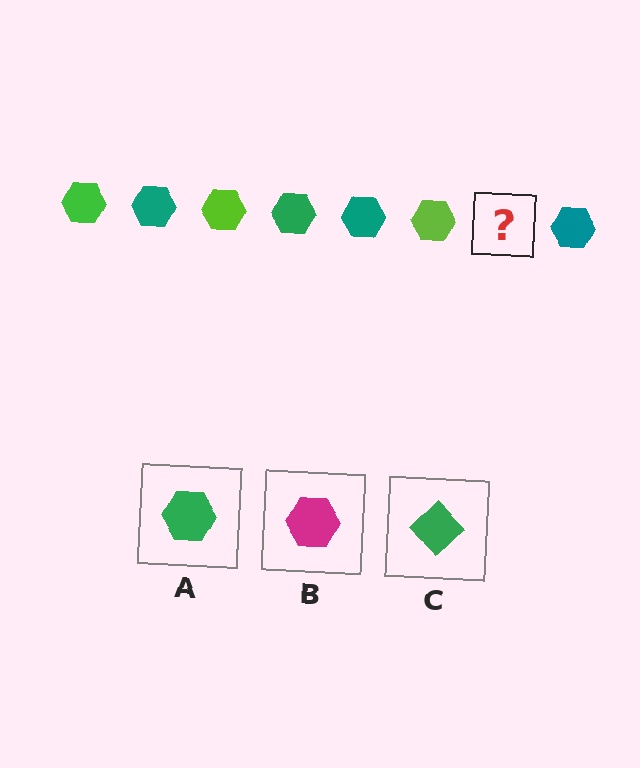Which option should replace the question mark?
Option A.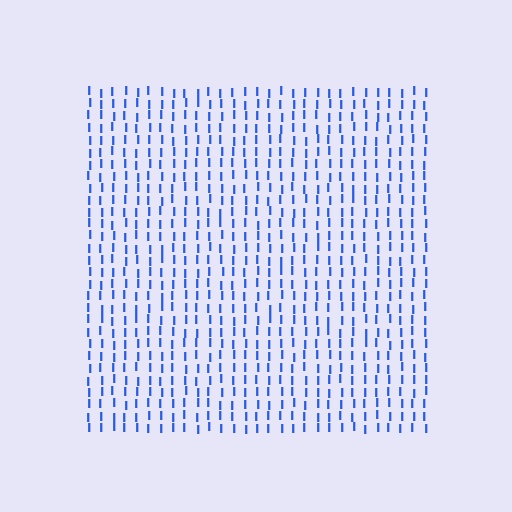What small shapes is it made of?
It is made of small letter I's.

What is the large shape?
The large shape is a square.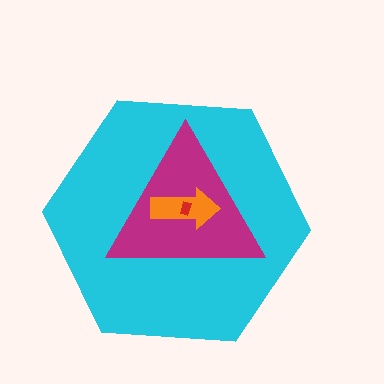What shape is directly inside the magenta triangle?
The orange arrow.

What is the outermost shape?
The cyan hexagon.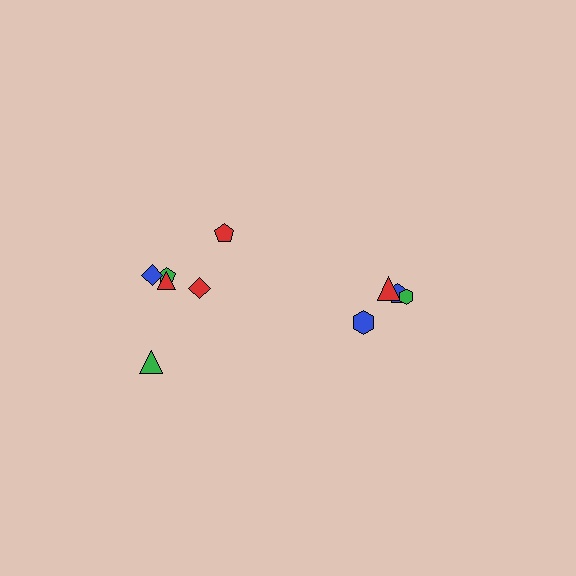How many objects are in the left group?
There are 6 objects.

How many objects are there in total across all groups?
There are 10 objects.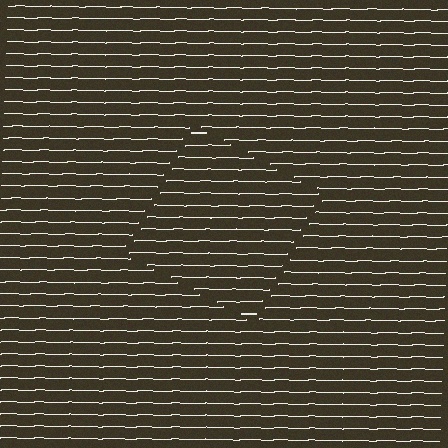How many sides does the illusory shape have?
4 sides — the line-ends trace a square.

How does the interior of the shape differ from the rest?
The interior of the shape contains the same grating, shifted by half a period — the contour is defined by the phase discontinuity where line-ends from the inner and outer gratings abut.